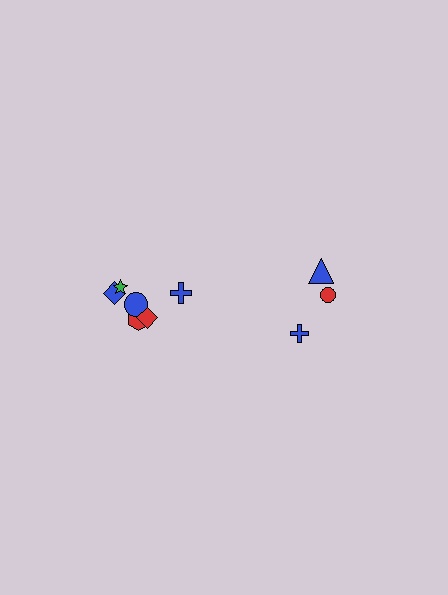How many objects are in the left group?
There are 6 objects.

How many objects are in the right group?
There are 3 objects.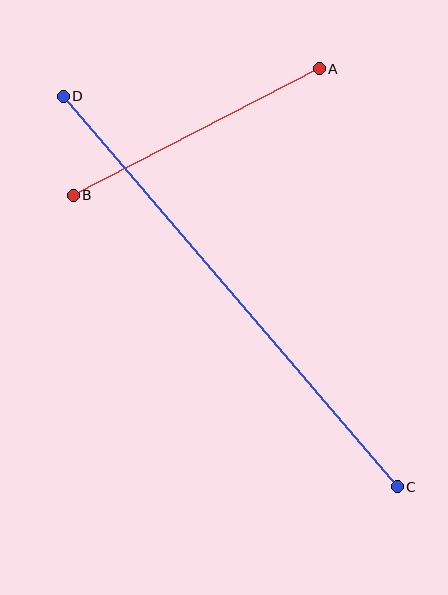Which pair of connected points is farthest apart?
Points C and D are farthest apart.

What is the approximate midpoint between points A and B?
The midpoint is at approximately (196, 132) pixels.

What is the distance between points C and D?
The distance is approximately 514 pixels.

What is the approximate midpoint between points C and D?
The midpoint is at approximately (230, 291) pixels.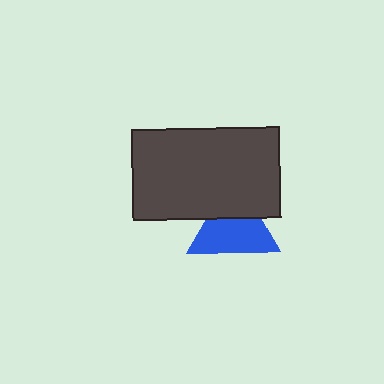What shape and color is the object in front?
The object in front is a dark gray rectangle.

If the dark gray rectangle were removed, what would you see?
You would see the complete blue triangle.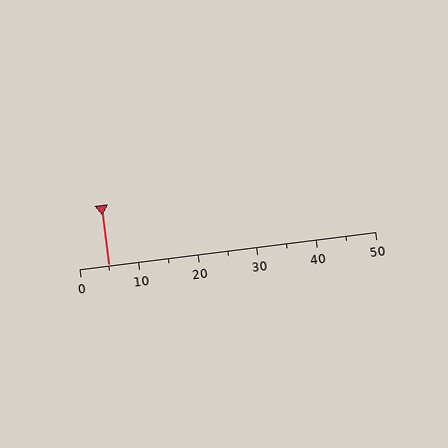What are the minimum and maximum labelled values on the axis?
The axis runs from 0 to 50.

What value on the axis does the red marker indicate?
The marker indicates approximately 5.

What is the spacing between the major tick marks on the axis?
The major ticks are spaced 10 apart.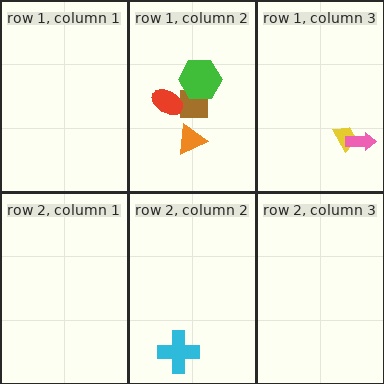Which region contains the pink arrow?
The row 1, column 3 region.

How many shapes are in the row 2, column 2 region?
1.